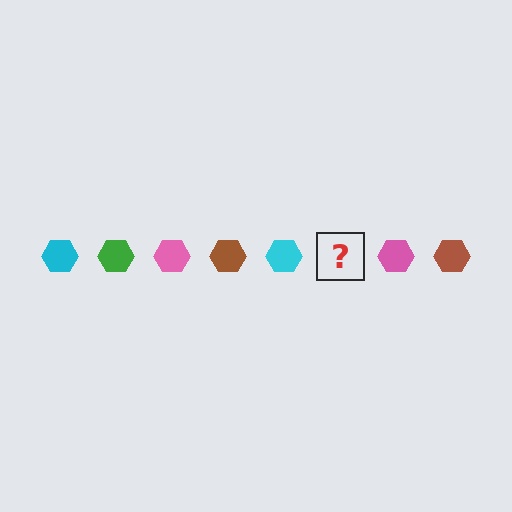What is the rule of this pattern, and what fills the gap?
The rule is that the pattern cycles through cyan, green, pink, brown hexagons. The gap should be filled with a green hexagon.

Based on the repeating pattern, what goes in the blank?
The blank should be a green hexagon.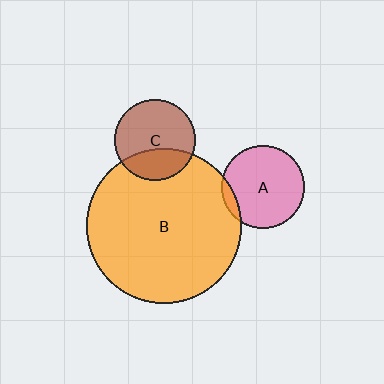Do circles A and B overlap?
Yes.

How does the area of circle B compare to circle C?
Approximately 3.6 times.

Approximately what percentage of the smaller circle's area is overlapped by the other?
Approximately 10%.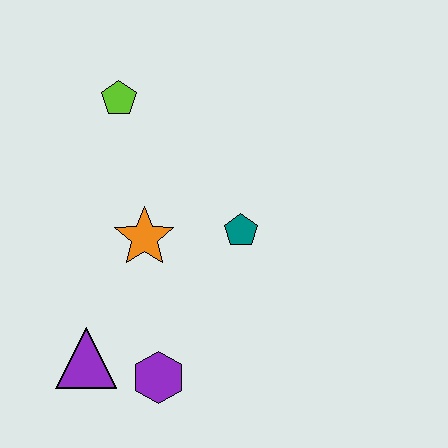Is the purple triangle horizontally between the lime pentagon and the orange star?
No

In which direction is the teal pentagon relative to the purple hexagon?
The teal pentagon is above the purple hexagon.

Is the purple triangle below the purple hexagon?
No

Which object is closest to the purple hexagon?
The purple triangle is closest to the purple hexagon.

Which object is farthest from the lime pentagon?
The purple hexagon is farthest from the lime pentagon.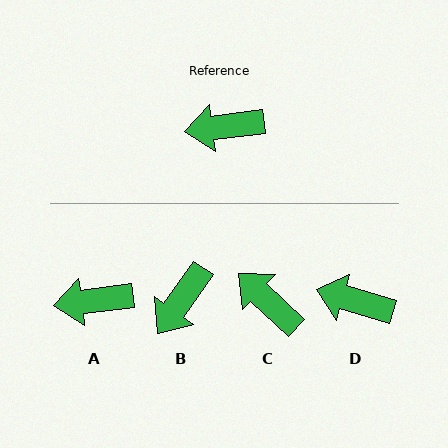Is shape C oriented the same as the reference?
No, it is off by about 50 degrees.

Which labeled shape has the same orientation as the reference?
A.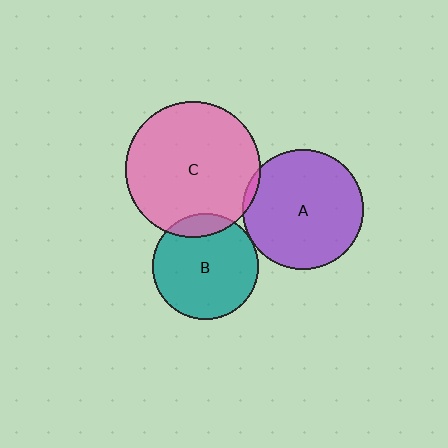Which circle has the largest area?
Circle C (pink).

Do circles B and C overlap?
Yes.